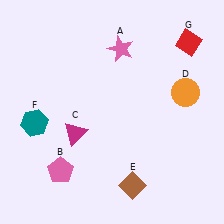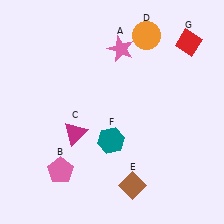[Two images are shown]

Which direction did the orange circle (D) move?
The orange circle (D) moved up.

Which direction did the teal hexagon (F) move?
The teal hexagon (F) moved right.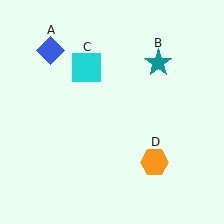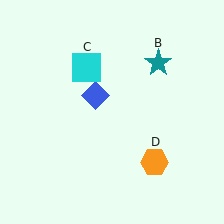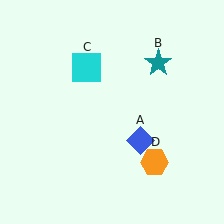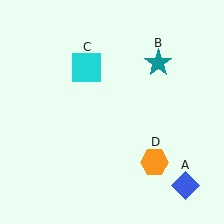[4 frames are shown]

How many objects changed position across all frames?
1 object changed position: blue diamond (object A).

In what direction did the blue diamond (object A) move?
The blue diamond (object A) moved down and to the right.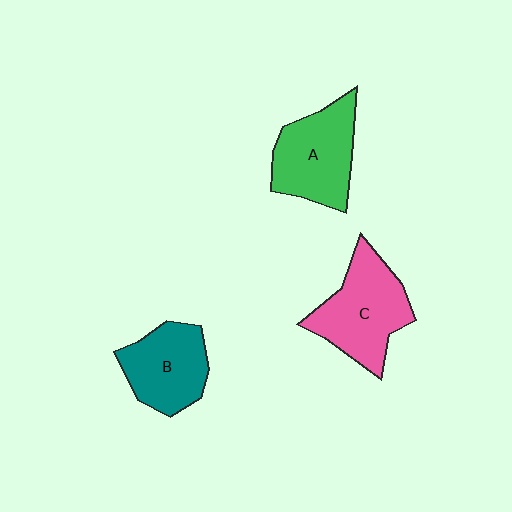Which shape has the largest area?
Shape C (pink).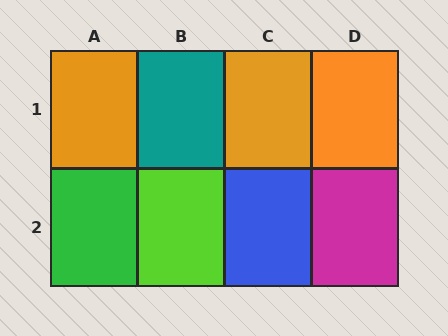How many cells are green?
1 cell is green.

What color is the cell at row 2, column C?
Blue.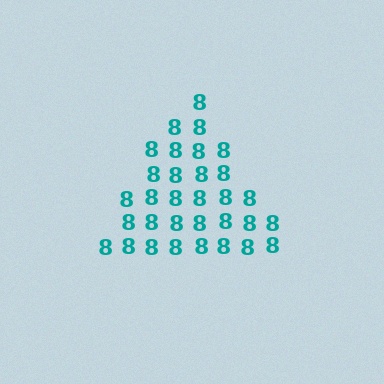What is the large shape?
The large shape is a triangle.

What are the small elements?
The small elements are digit 8's.